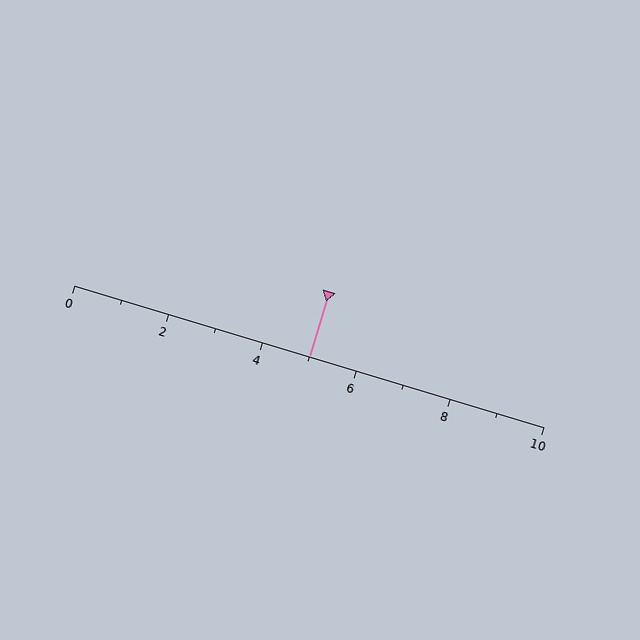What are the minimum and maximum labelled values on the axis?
The axis runs from 0 to 10.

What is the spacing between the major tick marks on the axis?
The major ticks are spaced 2 apart.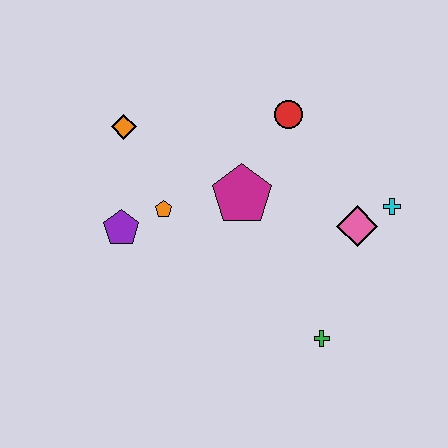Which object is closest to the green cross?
The pink diamond is closest to the green cross.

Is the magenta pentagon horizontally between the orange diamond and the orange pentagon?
No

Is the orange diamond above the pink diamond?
Yes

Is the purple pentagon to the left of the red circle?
Yes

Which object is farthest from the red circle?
The green cross is farthest from the red circle.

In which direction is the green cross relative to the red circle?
The green cross is below the red circle.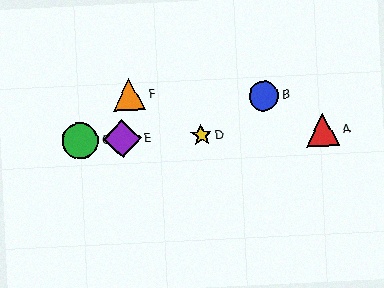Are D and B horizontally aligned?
No, D is at y≈135 and B is at y≈96.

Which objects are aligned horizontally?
Objects A, C, D, E are aligned horizontally.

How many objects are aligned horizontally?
4 objects (A, C, D, E) are aligned horizontally.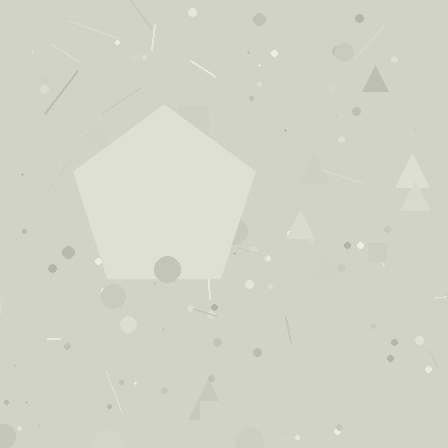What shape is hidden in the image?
A pentagon is hidden in the image.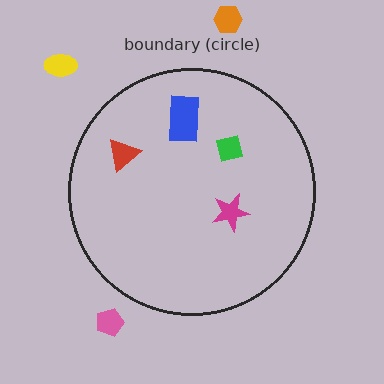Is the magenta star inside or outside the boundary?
Inside.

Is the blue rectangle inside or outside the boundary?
Inside.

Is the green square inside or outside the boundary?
Inside.